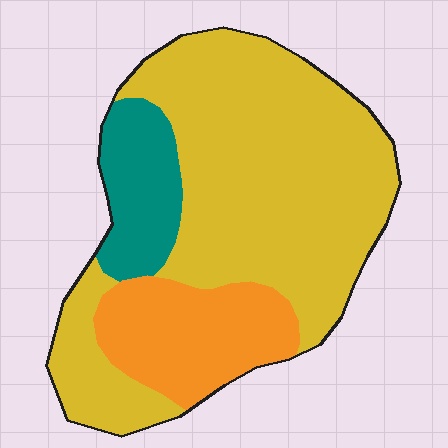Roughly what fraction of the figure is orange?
Orange takes up about one fifth (1/5) of the figure.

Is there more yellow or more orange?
Yellow.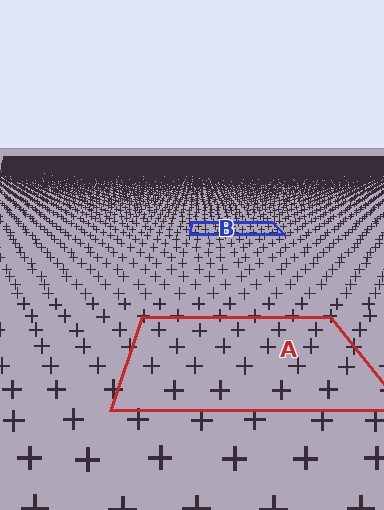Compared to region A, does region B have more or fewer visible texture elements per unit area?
Region B has more texture elements per unit area — they are packed more densely because it is farther away.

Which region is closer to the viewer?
Region A is closer. The texture elements there are larger and more spread out.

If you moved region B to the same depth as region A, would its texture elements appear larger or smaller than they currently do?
They would appear larger. At a closer depth, the same texture elements are projected at a bigger on-screen size.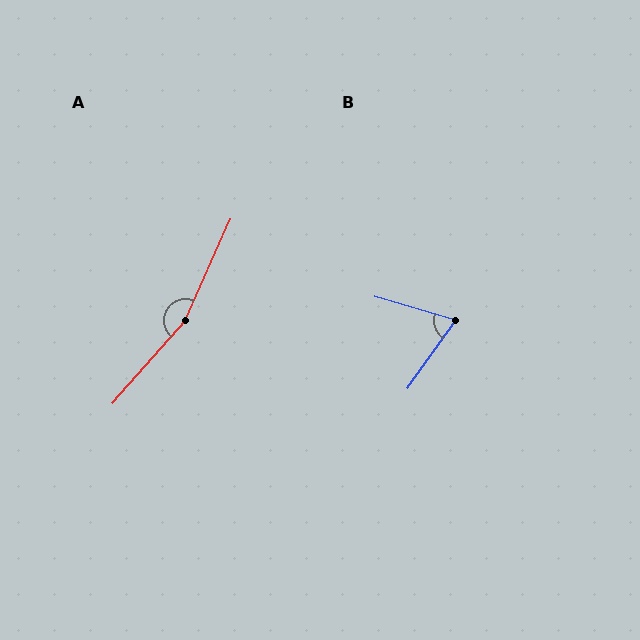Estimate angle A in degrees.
Approximately 163 degrees.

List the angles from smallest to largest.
B (71°), A (163°).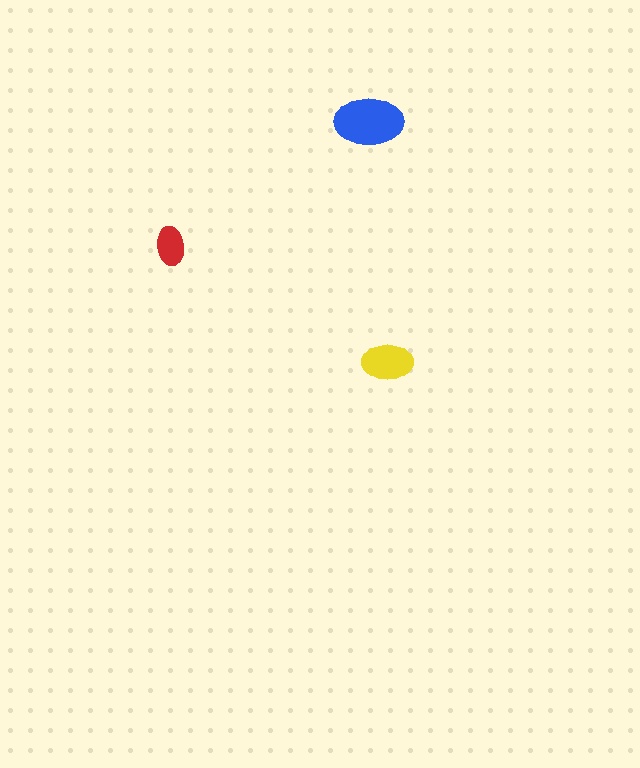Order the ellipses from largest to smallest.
the blue one, the yellow one, the red one.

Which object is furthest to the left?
The red ellipse is leftmost.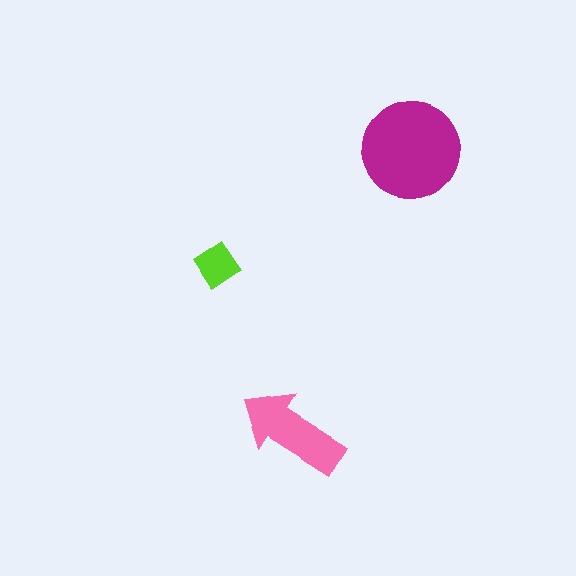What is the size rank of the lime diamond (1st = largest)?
3rd.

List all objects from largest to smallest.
The magenta circle, the pink arrow, the lime diamond.